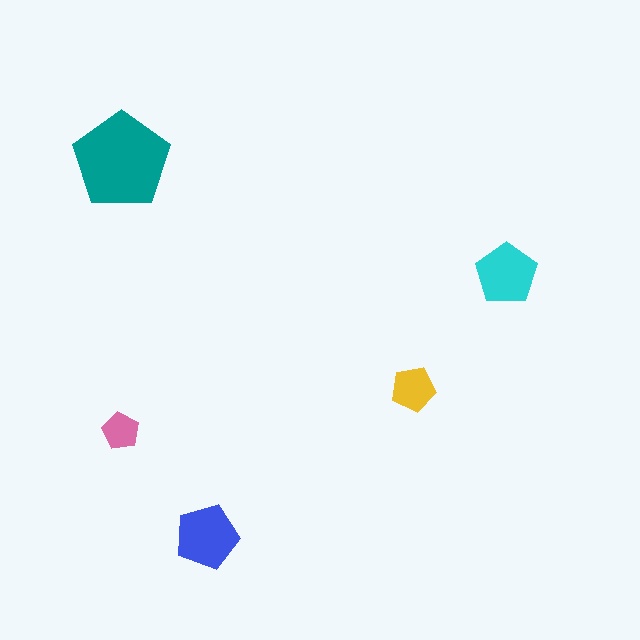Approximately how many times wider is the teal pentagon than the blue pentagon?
About 1.5 times wider.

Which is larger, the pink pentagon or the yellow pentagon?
The yellow one.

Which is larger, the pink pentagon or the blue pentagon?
The blue one.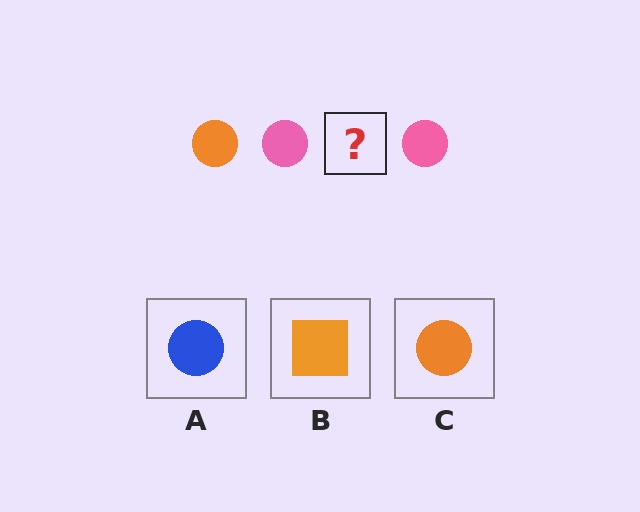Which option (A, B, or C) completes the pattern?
C.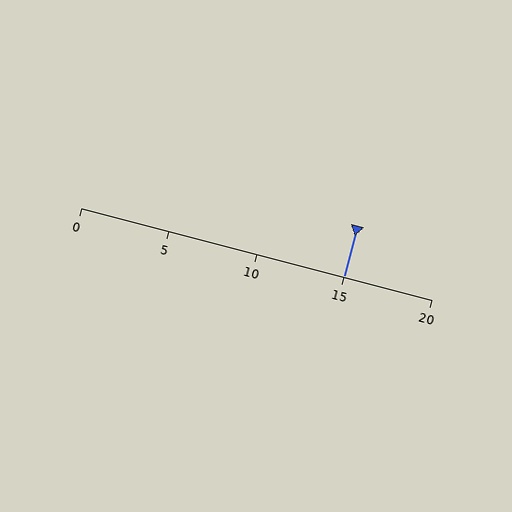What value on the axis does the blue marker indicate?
The marker indicates approximately 15.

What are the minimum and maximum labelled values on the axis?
The axis runs from 0 to 20.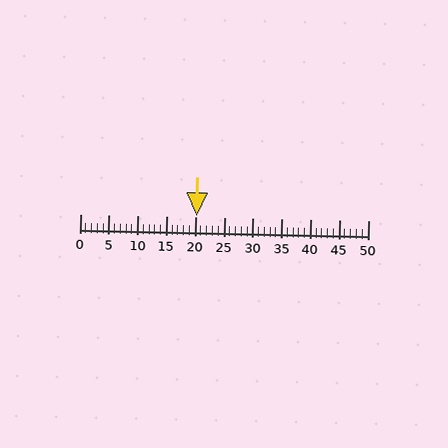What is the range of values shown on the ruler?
The ruler shows values from 0 to 50.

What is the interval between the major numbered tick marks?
The major tick marks are spaced 5 units apart.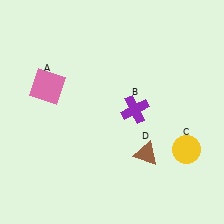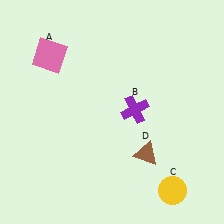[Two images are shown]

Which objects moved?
The objects that moved are: the pink square (A), the yellow circle (C).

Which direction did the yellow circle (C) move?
The yellow circle (C) moved down.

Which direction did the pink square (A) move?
The pink square (A) moved up.